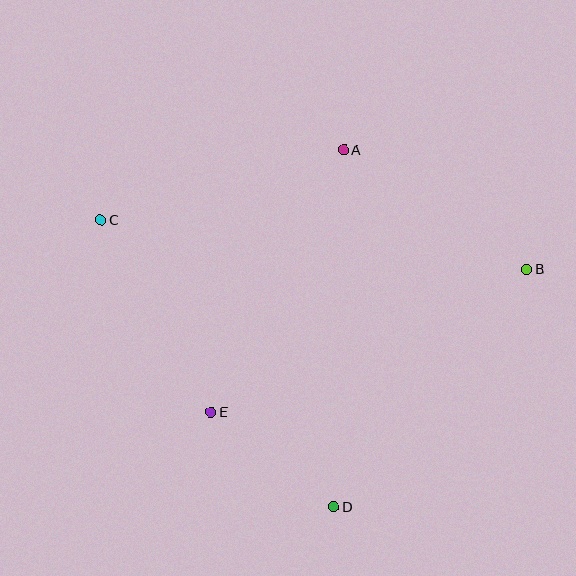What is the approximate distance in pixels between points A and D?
The distance between A and D is approximately 357 pixels.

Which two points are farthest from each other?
Points B and C are farthest from each other.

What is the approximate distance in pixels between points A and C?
The distance between A and C is approximately 253 pixels.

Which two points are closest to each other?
Points D and E are closest to each other.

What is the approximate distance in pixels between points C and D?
The distance between C and D is approximately 370 pixels.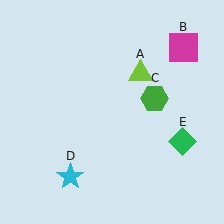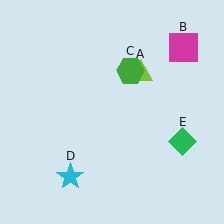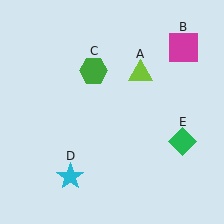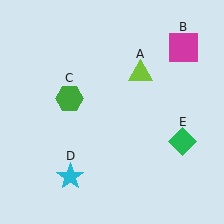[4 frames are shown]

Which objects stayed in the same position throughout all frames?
Lime triangle (object A) and magenta square (object B) and cyan star (object D) and green diamond (object E) remained stationary.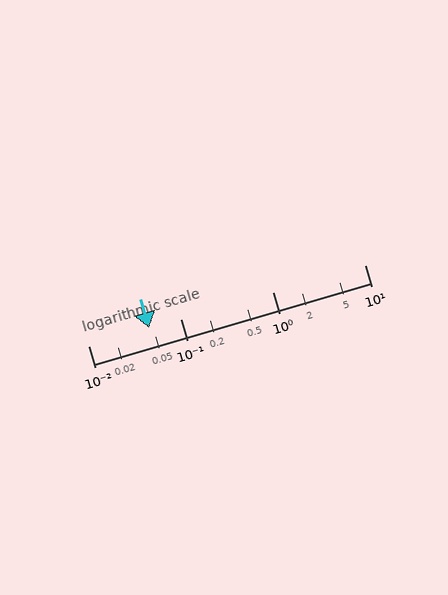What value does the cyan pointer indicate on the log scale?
The pointer indicates approximately 0.046.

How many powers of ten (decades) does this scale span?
The scale spans 3 decades, from 0.01 to 10.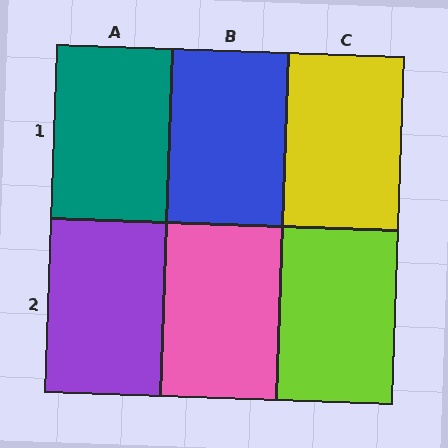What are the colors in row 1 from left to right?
Teal, blue, yellow.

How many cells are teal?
1 cell is teal.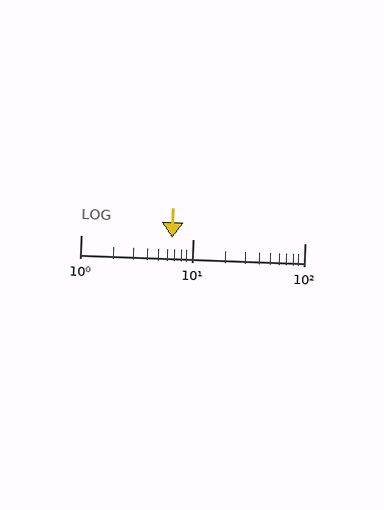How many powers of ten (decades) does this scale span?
The scale spans 2 decades, from 1 to 100.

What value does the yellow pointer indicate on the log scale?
The pointer indicates approximately 6.5.